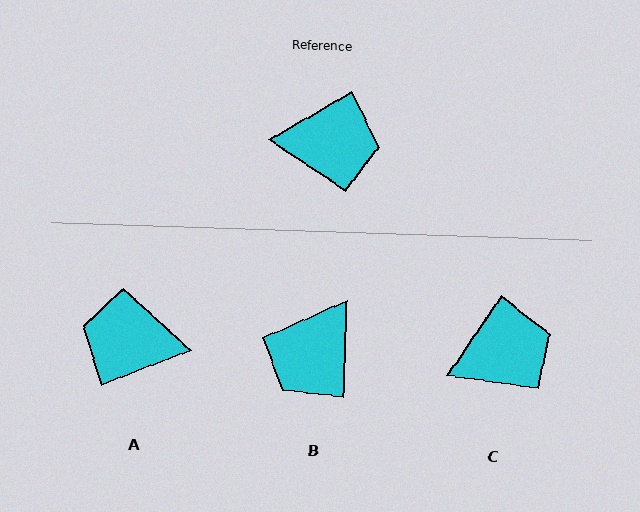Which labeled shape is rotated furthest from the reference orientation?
A, about 171 degrees away.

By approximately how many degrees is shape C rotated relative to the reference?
Approximately 26 degrees counter-clockwise.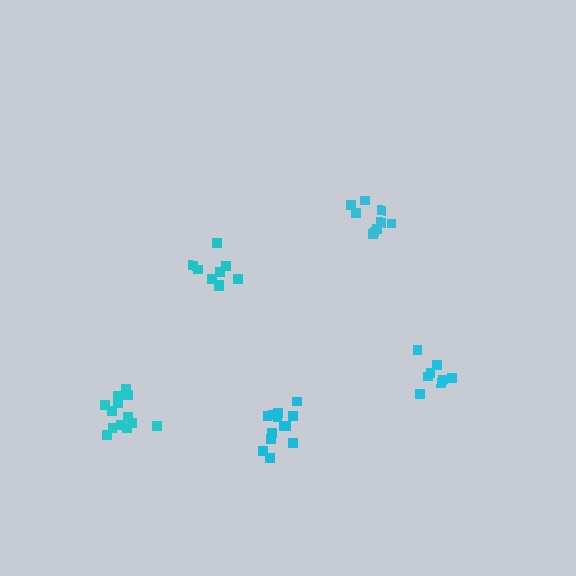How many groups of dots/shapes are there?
There are 5 groups.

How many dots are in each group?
Group 1: 9 dots, Group 2: 9 dots, Group 3: 13 dots, Group 4: 8 dots, Group 5: 13 dots (52 total).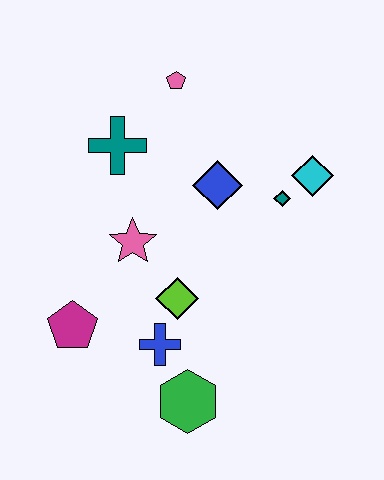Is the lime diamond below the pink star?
Yes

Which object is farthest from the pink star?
The cyan diamond is farthest from the pink star.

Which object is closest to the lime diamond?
The blue cross is closest to the lime diamond.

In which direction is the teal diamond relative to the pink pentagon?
The teal diamond is below the pink pentagon.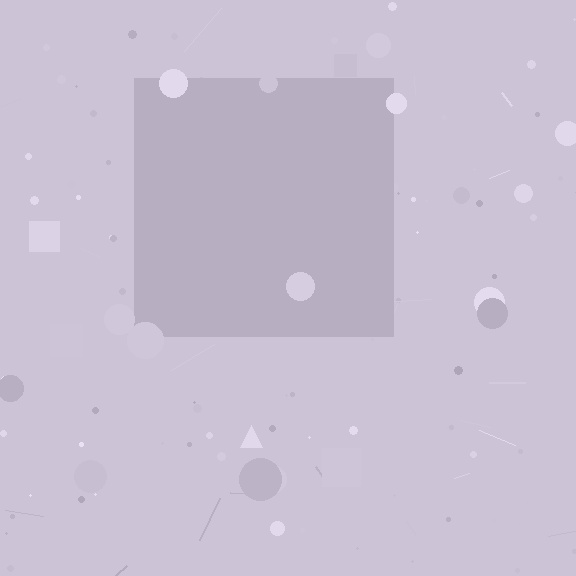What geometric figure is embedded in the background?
A square is embedded in the background.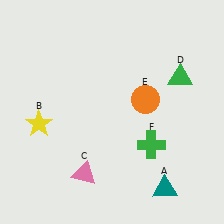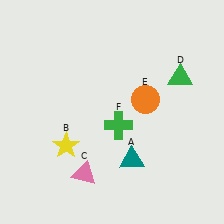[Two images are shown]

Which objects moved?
The objects that moved are: the teal triangle (A), the yellow star (B), the green cross (F).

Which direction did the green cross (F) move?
The green cross (F) moved left.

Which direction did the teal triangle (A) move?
The teal triangle (A) moved left.